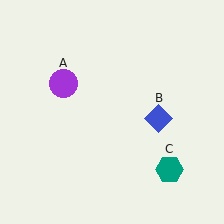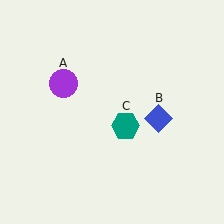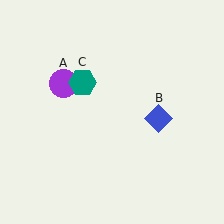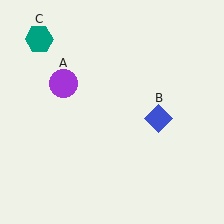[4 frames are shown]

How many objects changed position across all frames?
1 object changed position: teal hexagon (object C).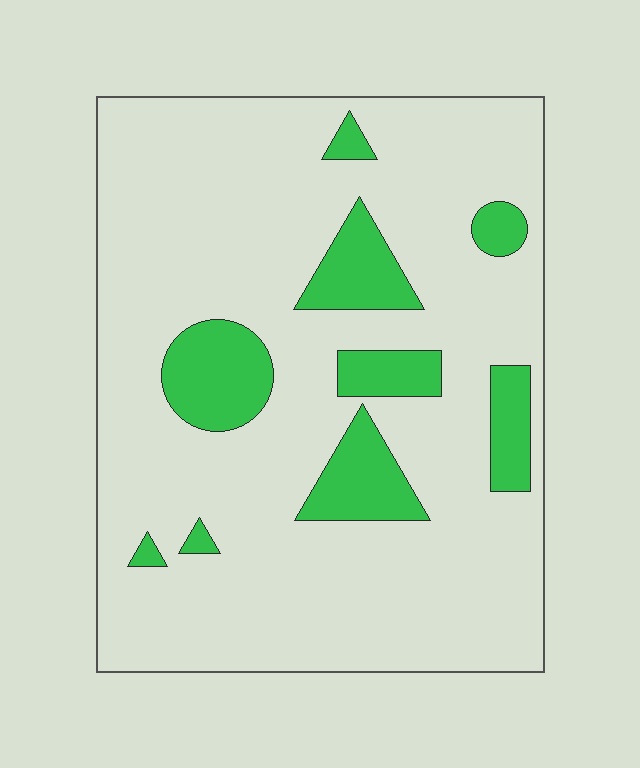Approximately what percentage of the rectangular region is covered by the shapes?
Approximately 15%.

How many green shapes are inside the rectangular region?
9.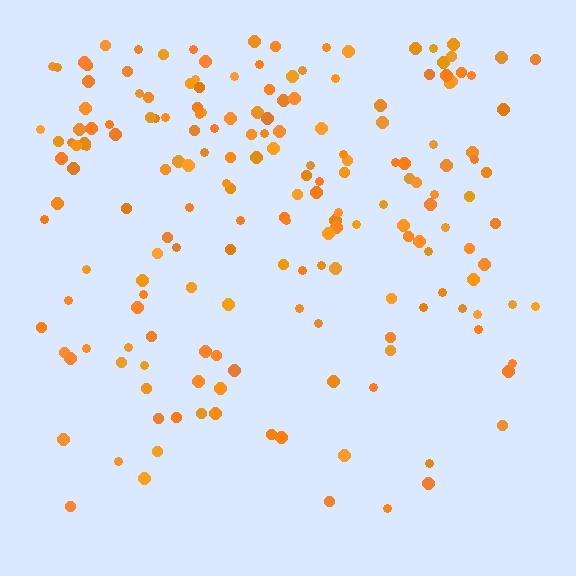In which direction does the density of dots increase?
From bottom to top, with the top side densest.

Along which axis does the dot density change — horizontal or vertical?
Vertical.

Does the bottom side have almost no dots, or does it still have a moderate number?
Still a moderate number, just noticeably fewer than the top.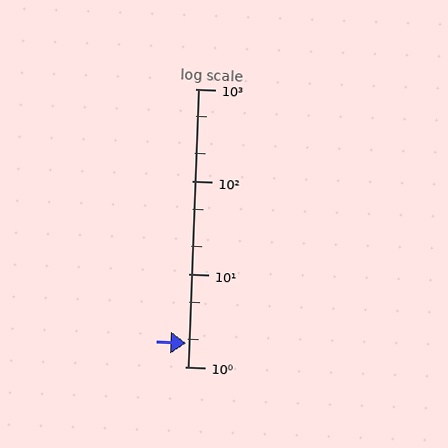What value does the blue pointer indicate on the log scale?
The pointer indicates approximately 1.8.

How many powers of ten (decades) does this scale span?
The scale spans 3 decades, from 1 to 1000.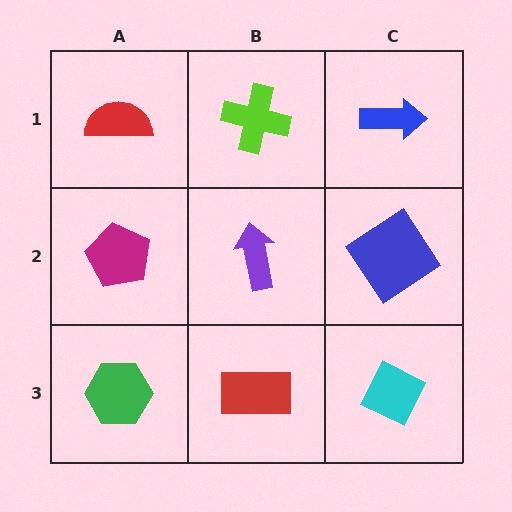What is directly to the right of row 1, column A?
A lime cross.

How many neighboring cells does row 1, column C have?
2.